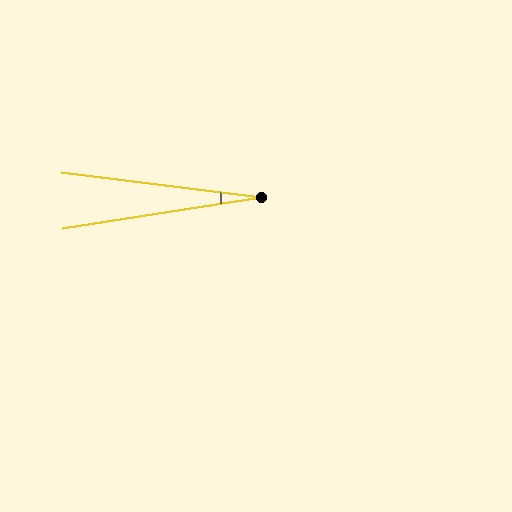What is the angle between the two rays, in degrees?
Approximately 16 degrees.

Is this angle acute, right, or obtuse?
It is acute.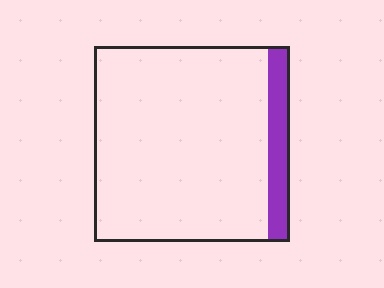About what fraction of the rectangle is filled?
About one tenth (1/10).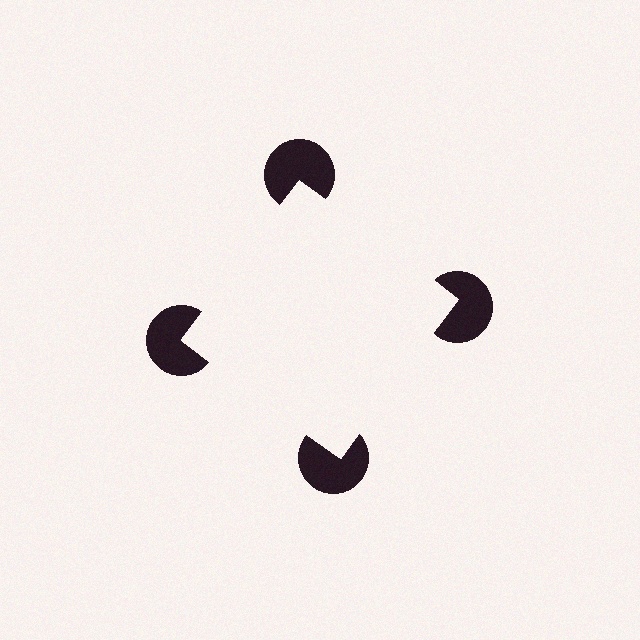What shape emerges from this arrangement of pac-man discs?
An illusory square — its edges are inferred from the aligned wedge cuts in the pac-man discs, not physically drawn.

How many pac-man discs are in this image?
There are 4 — one at each vertex of the illusory square.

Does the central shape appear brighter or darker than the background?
It typically appears slightly brighter than the background, even though no actual brightness change is drawn.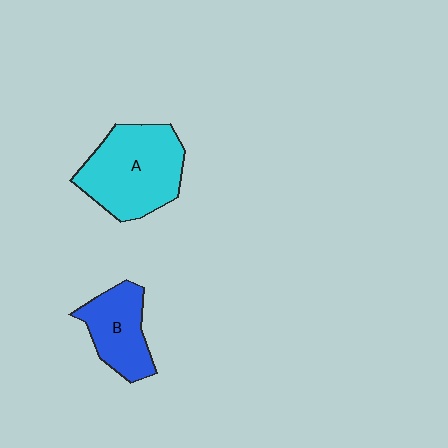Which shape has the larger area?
Shape A (cyan).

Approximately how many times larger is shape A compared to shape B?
Approximately 1.6 times.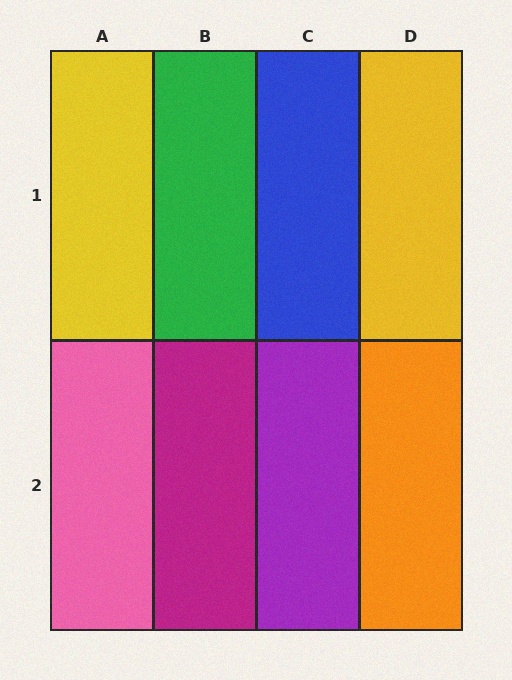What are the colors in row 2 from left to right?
Pink, magenta, purple, orange.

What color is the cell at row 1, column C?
Blue.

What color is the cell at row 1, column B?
Green.